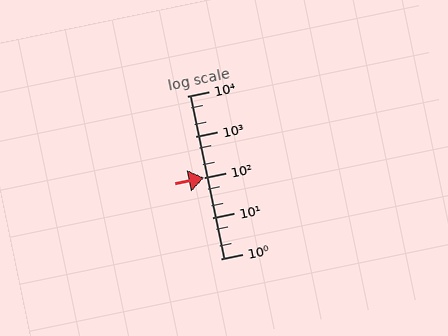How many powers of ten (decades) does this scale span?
The scale spans 4 decades, from 1 to 10000.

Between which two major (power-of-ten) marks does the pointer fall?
The pointer is between 100 and 1000.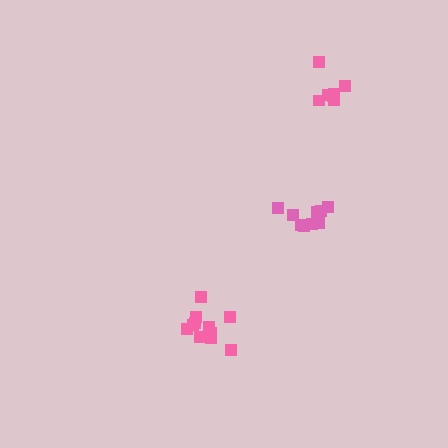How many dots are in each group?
Group 1: 10 dots, Group 2: 11 dots, Group 3: 7 dots (28 total).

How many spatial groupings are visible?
There are 3 spatial groupings.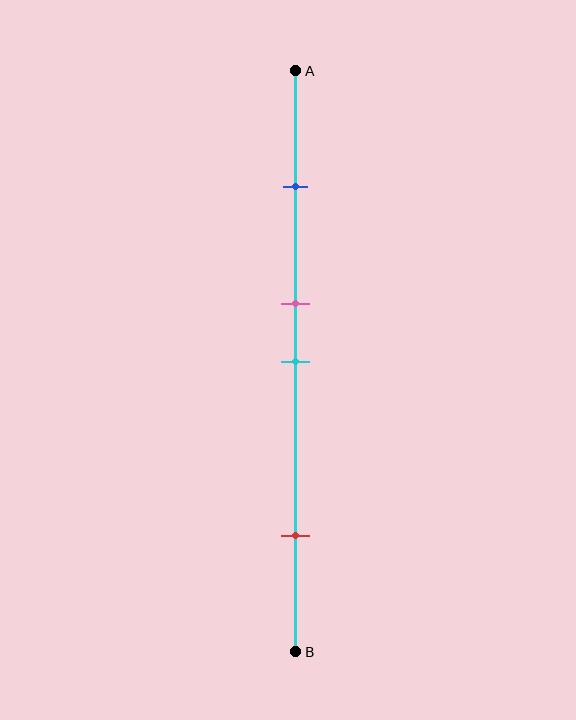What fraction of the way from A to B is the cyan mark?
The cyan mark is approximately 50% (0.5) of the way from A to B.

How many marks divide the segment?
There are 4 marks dividing the segment.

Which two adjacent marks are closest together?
The pink and cyan marks are the closest adjacent pair.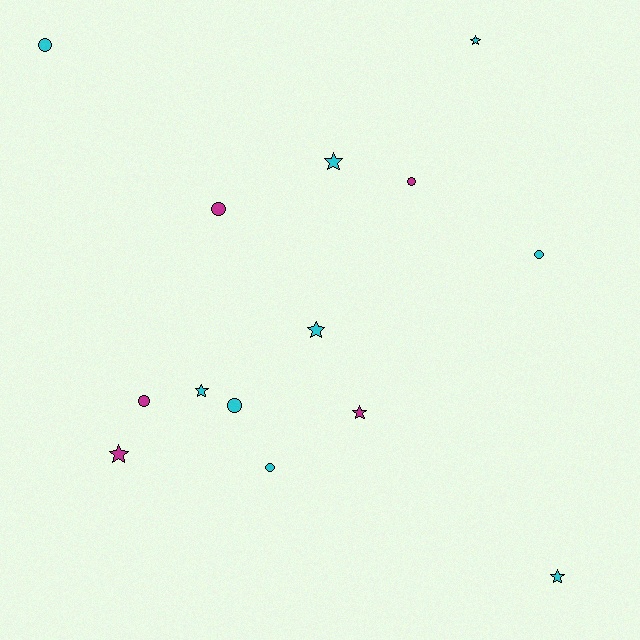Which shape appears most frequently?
Star, with 7 objects.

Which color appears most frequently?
Cyan, with 9 objects.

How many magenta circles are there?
There are 3 magenta circles.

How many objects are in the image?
There are 14 objects.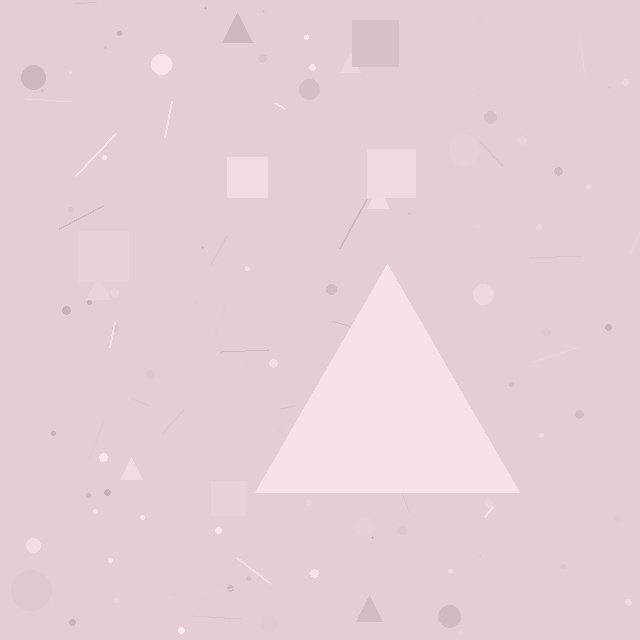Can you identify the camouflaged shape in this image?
The camouflaged shape is a triangle.